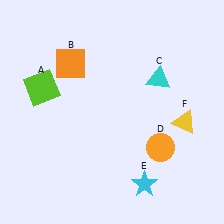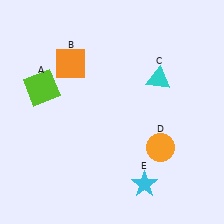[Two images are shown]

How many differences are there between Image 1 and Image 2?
There is 1 difference between the two images.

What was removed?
The yellow triangle (F) was removed in Image 2.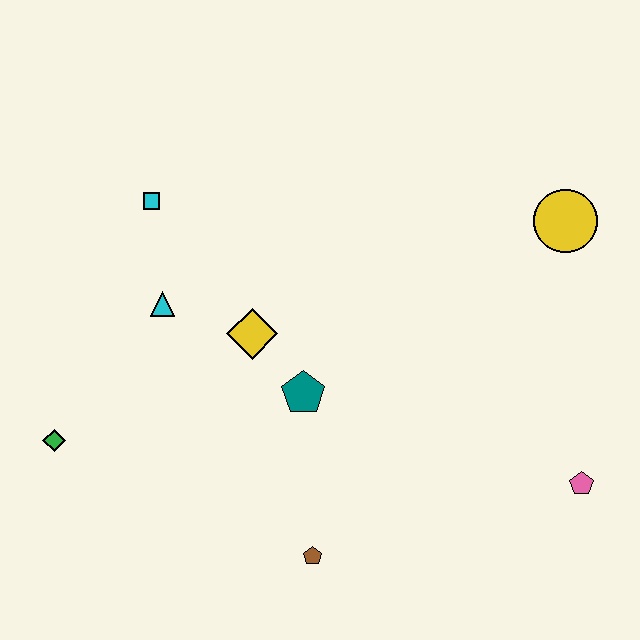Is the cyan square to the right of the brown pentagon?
No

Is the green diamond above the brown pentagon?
Yes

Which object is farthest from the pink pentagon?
The green diamond is farthest from the pink pentagon.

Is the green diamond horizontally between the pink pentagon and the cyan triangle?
No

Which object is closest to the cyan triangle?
The yellow diamond is closest to the cyan triangle.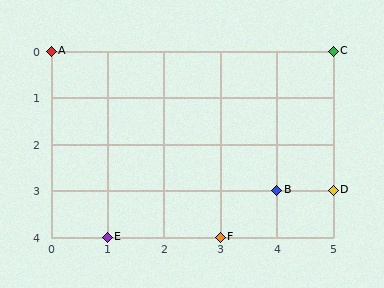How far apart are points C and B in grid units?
Points C and B are 1 column and 3 rows apart (about 3.2 grid units diagonally).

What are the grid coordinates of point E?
Point E is at grid coordinates (1, 4).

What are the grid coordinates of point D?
Point D is at grid coordinates (5, 3).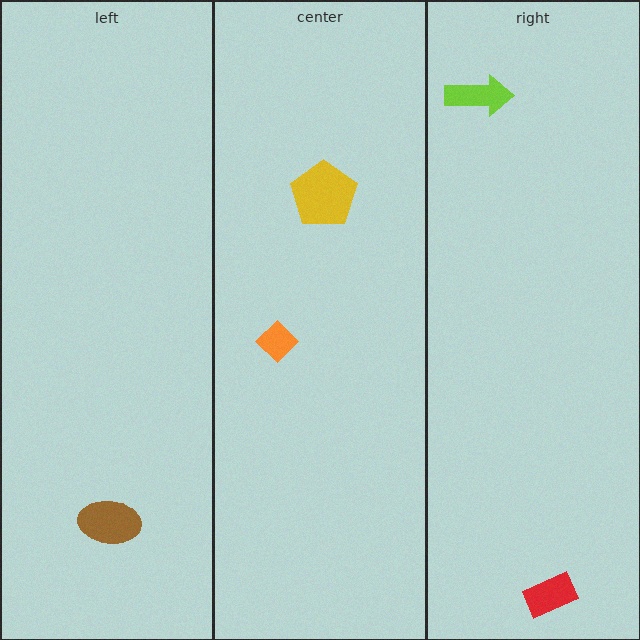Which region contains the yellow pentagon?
The center region.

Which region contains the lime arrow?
The right region.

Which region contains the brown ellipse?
The left region.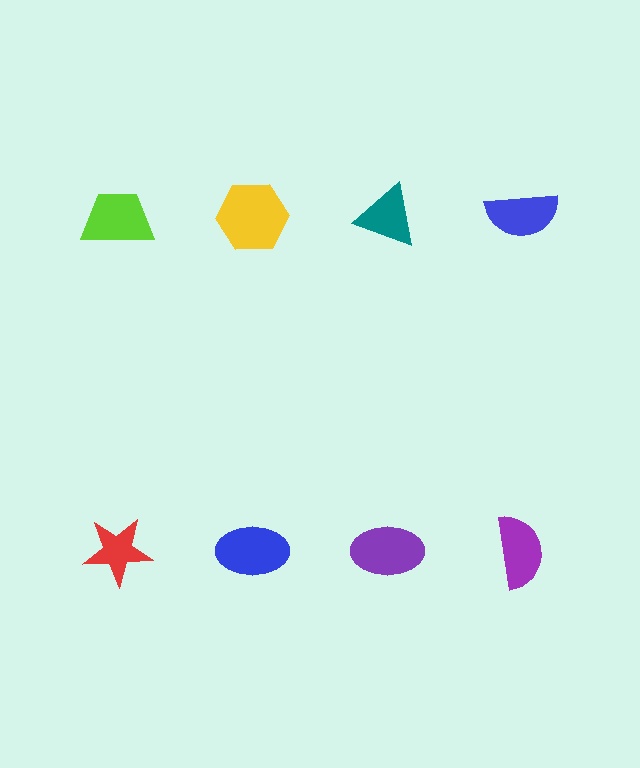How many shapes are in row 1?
4 shapes.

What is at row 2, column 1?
A red star.